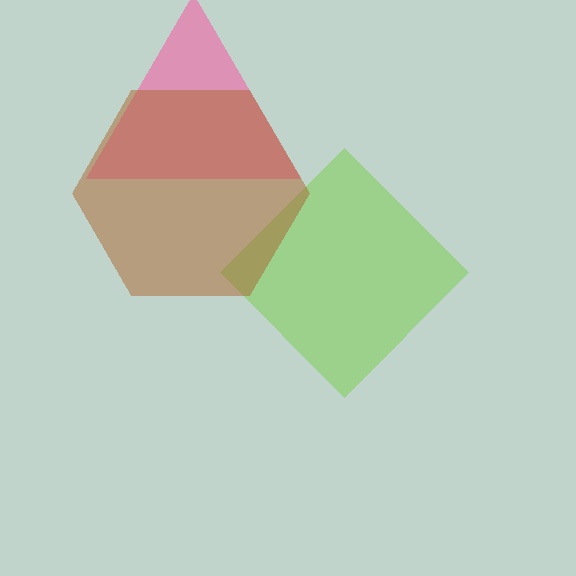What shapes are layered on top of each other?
The layered shapes are: a lime diamond, a pink triangle, a brown hexagon.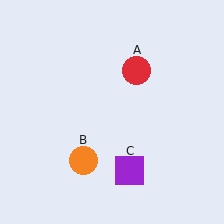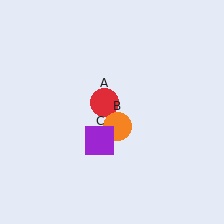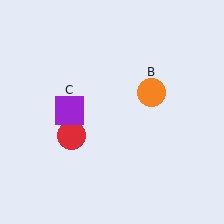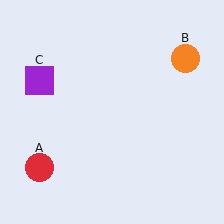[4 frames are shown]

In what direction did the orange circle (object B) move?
The orange circle (object B) moved up and to the right.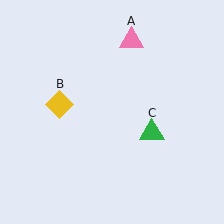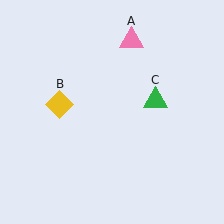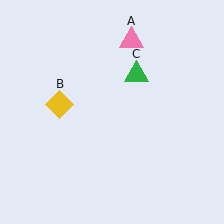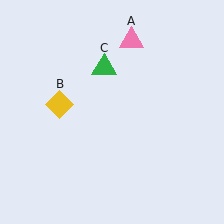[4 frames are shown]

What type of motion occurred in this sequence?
The green triangle (object C) rotated counterclockwise around the center of the scene.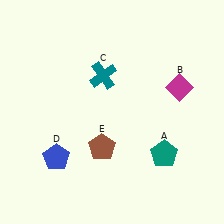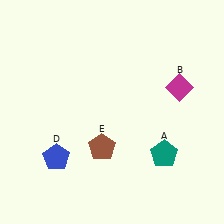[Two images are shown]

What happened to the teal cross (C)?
The teal cross (C) was removed in Image 2. It was in the top-left area of Image 1.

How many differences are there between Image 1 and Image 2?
There is 1 difference between the two images.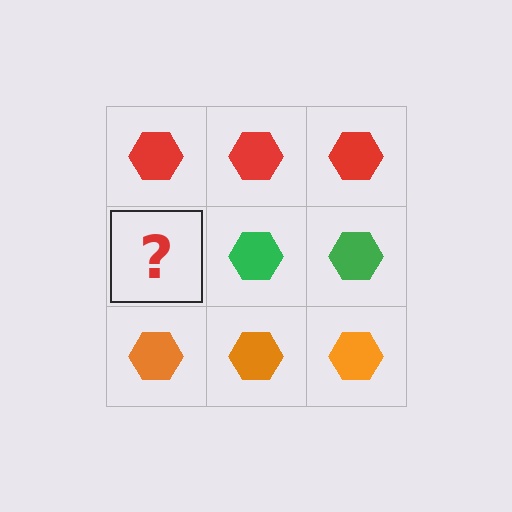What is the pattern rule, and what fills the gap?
The rule is that each row has a consistent color. The gap should be filled with a green hexagon.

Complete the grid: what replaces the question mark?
The question mark should be replaced with a green hexagon.